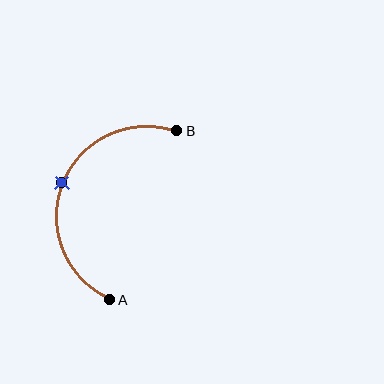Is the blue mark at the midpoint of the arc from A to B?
Yes. The blue mark lies on the arc at equal arc-length from both A and B — it is the arc midpoint.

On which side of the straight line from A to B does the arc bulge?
The arc bulges to the left of the straight line connecting A and B.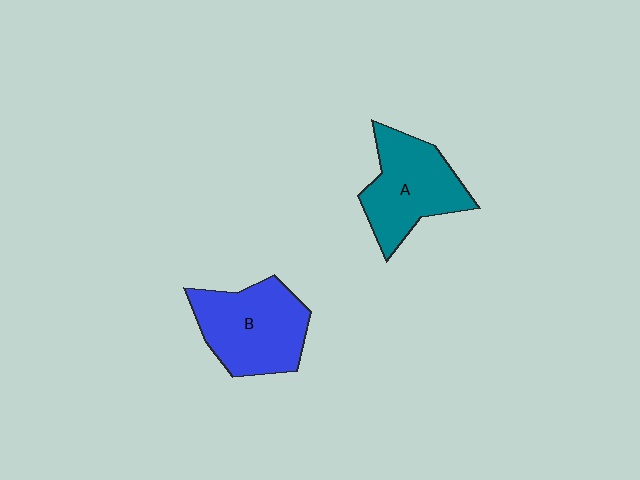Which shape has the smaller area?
Shape A (teal).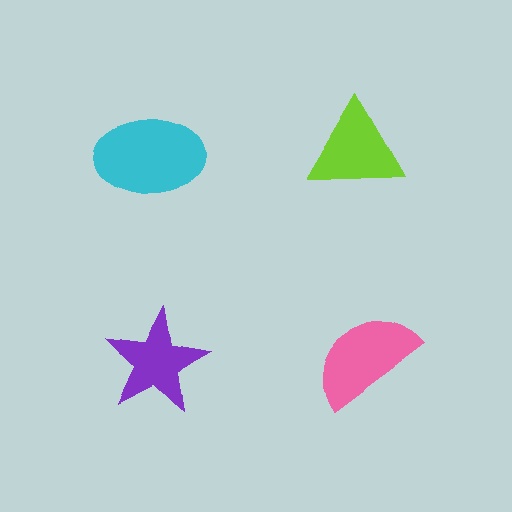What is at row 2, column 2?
A pink semicircle.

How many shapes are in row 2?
2 shapes.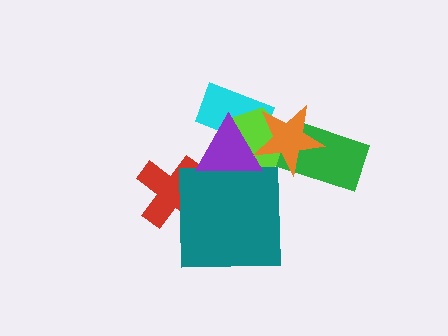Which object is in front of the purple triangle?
The orange star is in front of the purple triangle.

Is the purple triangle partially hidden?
Yes, it is partially covered by another shape.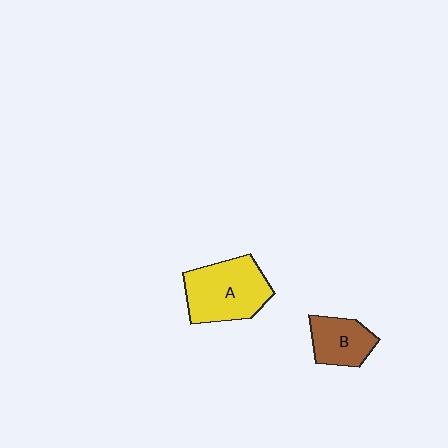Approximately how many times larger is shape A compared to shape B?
Approximately 1.7 times.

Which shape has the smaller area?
Shape B (brown).